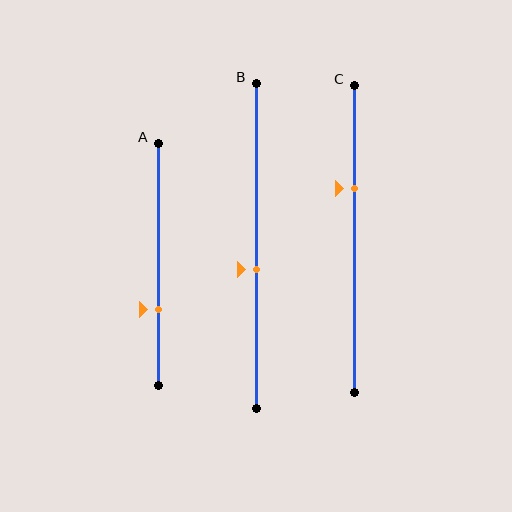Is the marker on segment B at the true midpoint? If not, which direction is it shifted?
No, the marker on segment B is shifted downward by about 7% of the segment length.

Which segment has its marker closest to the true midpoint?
Segment B has its marker closest to the true midpoint.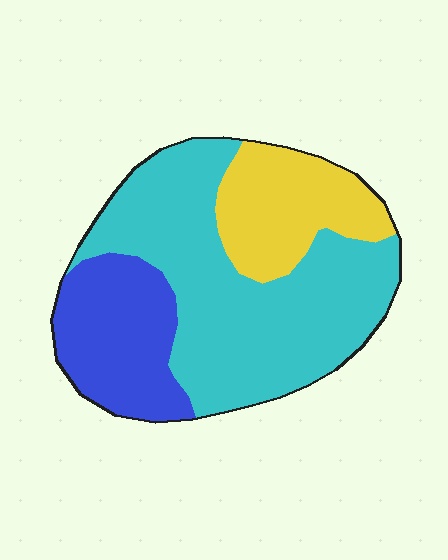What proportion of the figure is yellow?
Yellow takes up about one fifth (1/5) of the figure.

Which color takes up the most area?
Cyan, at roughly 55%.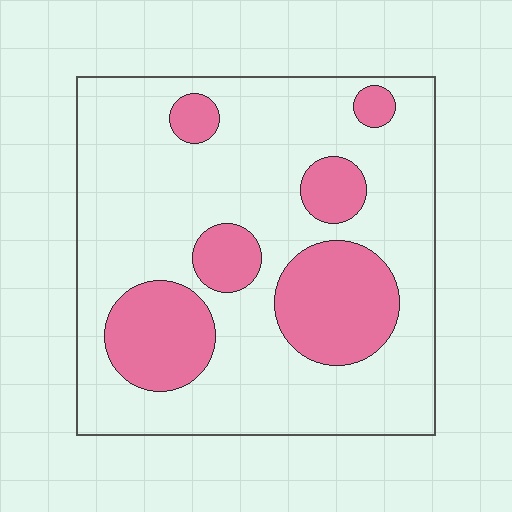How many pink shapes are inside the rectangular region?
6.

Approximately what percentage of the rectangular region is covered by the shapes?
Approximately 25%.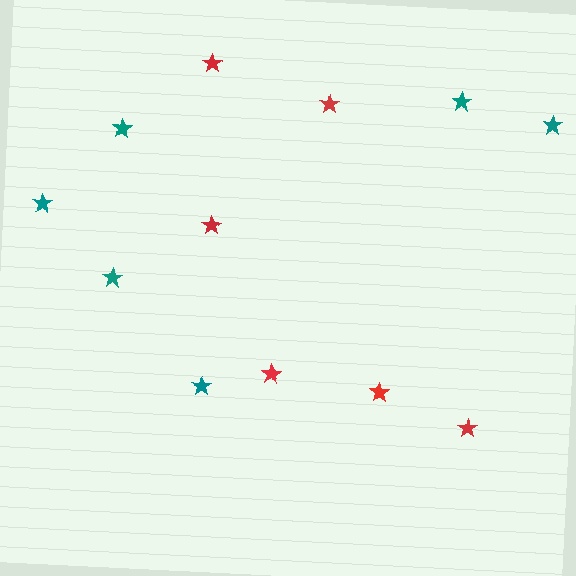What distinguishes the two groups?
There are 2 groups: one group of red stars (6) and one group of teal stars (6).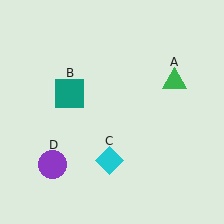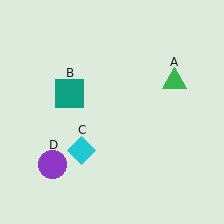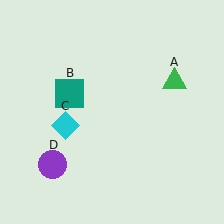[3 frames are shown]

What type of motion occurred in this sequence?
The cyan diamond (object C) rotated clockwise around the center of the scene.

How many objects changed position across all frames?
1 object changed position: cyan diamond (object C).